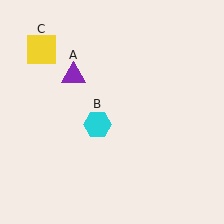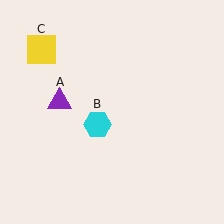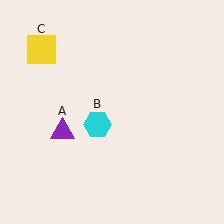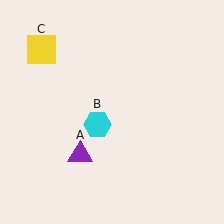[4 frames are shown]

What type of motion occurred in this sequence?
The purple triangle (object A) rotated counterclockwise around the center of the scene.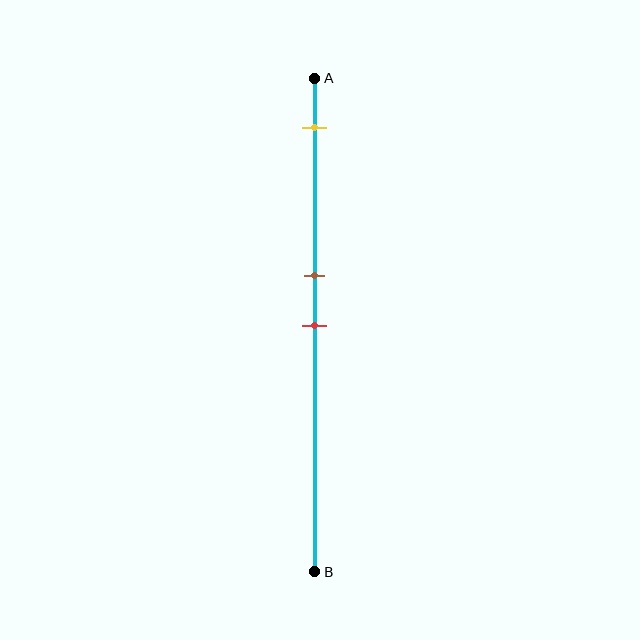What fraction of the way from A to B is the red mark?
The red mark is approximately 50% (0.5) of the way from A to B.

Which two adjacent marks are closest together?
The brown and red marks are the closest adjacent pair.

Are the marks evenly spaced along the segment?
No, the marks are not evenly spaced.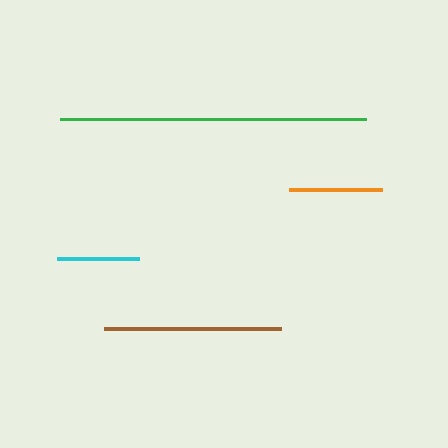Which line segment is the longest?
The green line is the longest at approximately 306 pixels.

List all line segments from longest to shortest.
From longest to shortest: green, brown, orange, cyan.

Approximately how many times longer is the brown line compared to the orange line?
The brown line is approximately 1.9 times the length of the orange line.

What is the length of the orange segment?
The orange segment is approximately 93 pixels long.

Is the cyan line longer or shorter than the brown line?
The brown line is longer than the cyan line.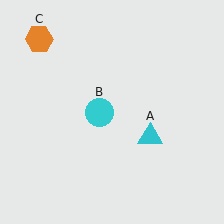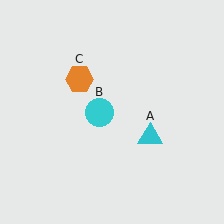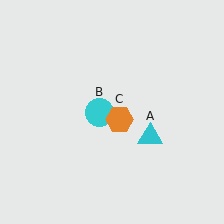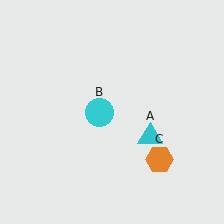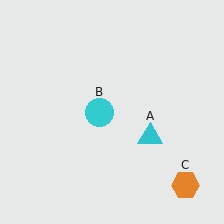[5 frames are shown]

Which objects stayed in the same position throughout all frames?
Cyan triangle (object A) and cyan circle (object B) remained stationary.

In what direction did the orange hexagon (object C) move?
The orange hexagon (object C) moved down and to the right.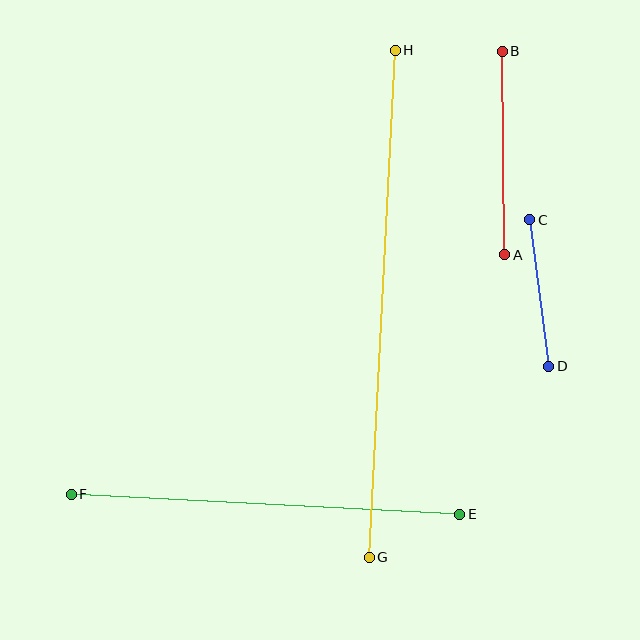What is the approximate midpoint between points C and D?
The midpoint is at approximately (539, 293) pixels.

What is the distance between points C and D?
The distance is approximately 147 pixels.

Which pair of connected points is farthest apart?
Points G and H are farthest apart.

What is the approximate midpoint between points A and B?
The midpoint is at approximately (503, 153) pixels.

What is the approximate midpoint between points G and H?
The midpoint is at approximately (382, 304) pixels.